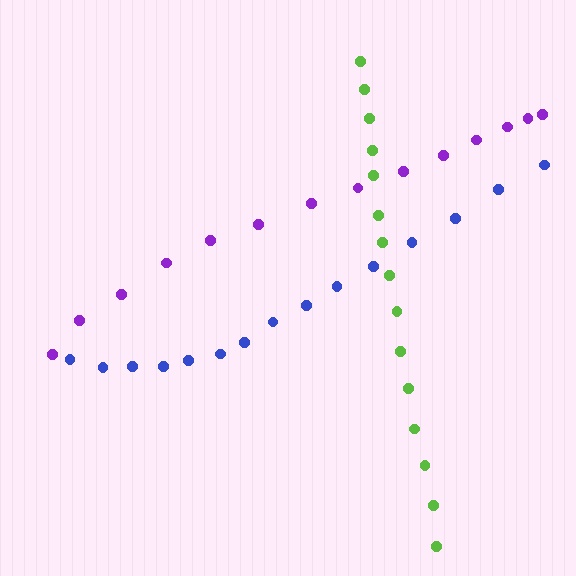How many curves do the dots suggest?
There are 3 distinct paths.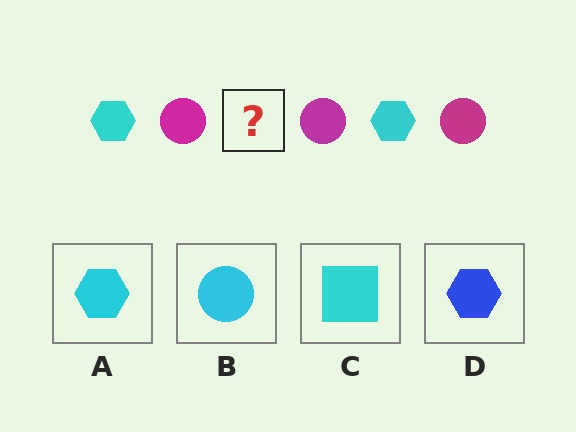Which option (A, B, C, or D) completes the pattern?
A.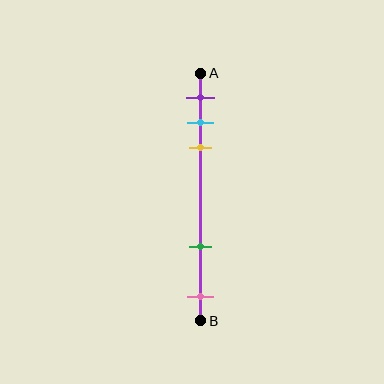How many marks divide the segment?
There are 5 marks dividing the segment.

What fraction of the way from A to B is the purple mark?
The purple mark is approximately 10% (0.1) of the way from A to B.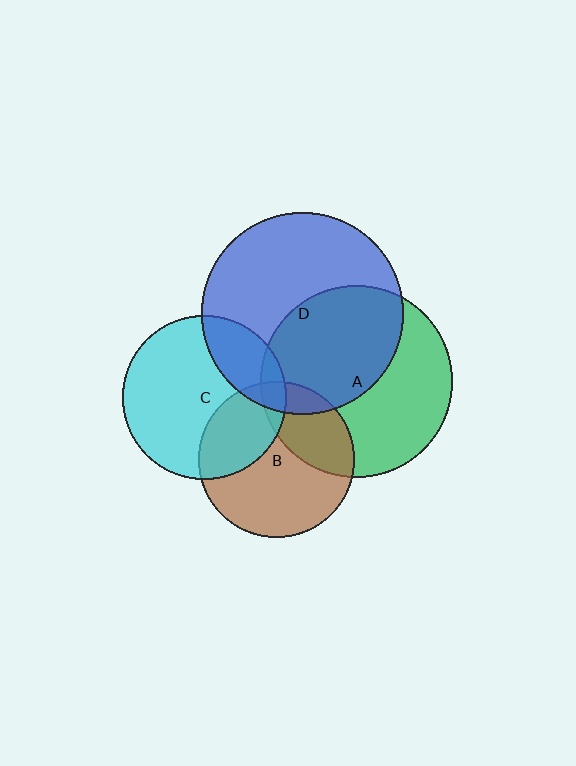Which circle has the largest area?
Circle D (blue).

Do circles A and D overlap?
Yes.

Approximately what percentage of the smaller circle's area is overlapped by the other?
Approximately 50%.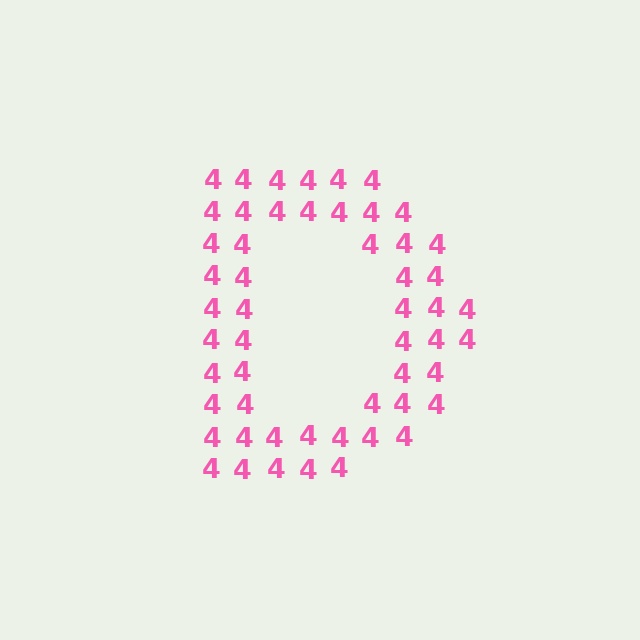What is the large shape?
The large shape is the letter D.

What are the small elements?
The small elements are digit 4's.